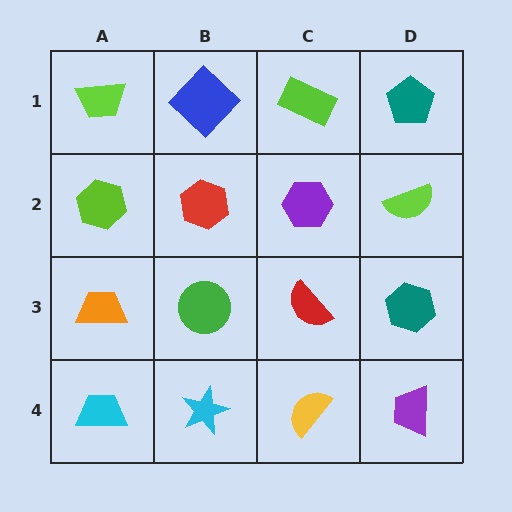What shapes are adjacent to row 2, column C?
A lime rectangle (row 1, column C), a red semicircle (row 3, column C), a red hexagon (row 2, column B), a lime semicircle (row 2, column D).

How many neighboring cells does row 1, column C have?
3.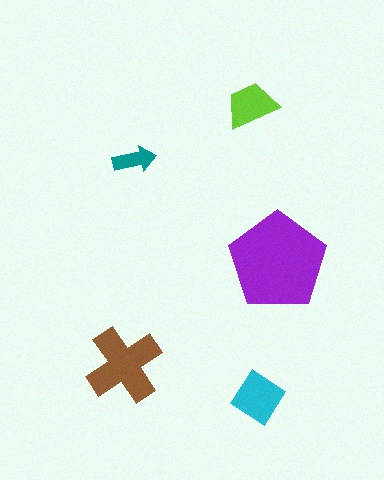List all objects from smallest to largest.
The teal arrow, the lime trapezoid, the cyan diamond, the brown cross, the purple pentagon.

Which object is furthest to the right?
The purple pentagon is rightmost.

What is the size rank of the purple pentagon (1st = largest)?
1st.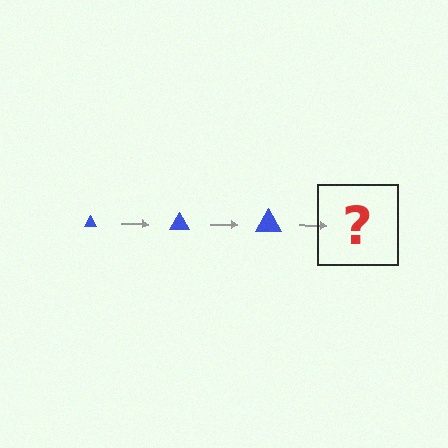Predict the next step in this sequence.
The next step is a blue triangle, larger than the previous one.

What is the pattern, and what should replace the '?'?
The pattern is that the triangle gets progressively larger each step. The '?' should be a blue triangle, larger than the previous one.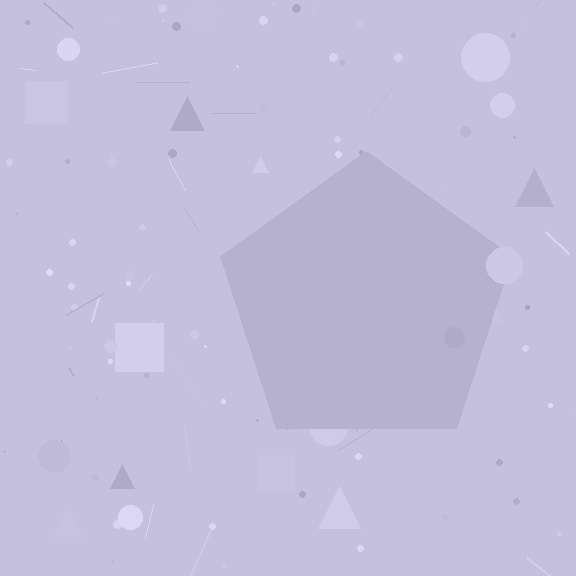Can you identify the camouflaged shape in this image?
The camouflaged shape is a pentagon.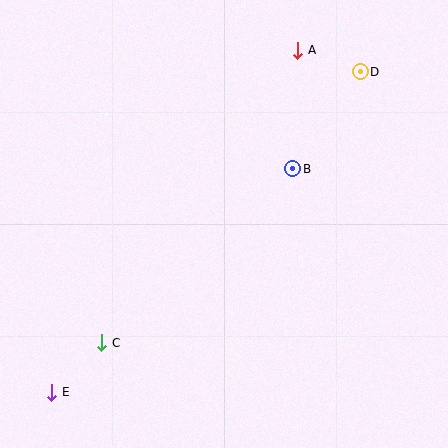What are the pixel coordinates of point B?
Point B is at (293, 169).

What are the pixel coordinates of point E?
Point E is at (52, 392).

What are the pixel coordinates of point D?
Point D is at (360, 72).